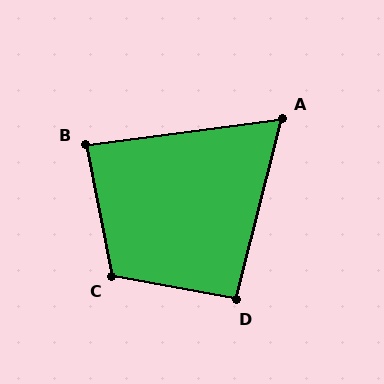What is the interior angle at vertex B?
Approximately 86 degrees (approximately right).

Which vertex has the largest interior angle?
C, at approximately 112 degrees.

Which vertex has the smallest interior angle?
A, at approximately 68 degrees.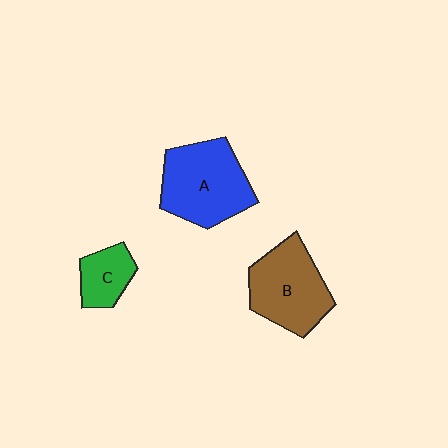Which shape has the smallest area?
Shape C (green).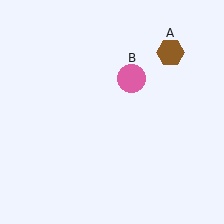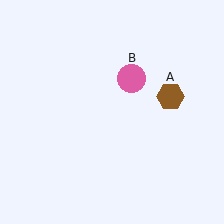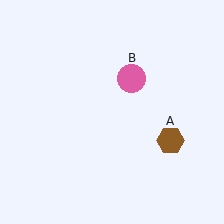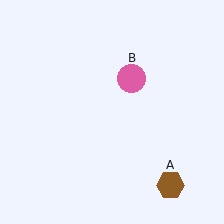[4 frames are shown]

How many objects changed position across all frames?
1 object changed position: brown hexagon (object A).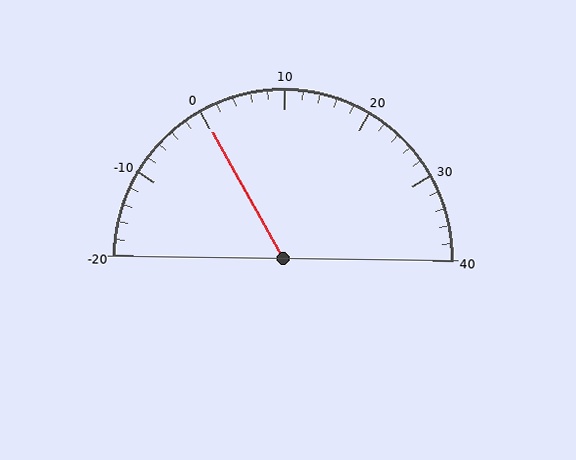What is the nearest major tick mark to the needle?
The nearest major tick mark is 0.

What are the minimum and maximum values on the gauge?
The gauge ranges from -20 to 40.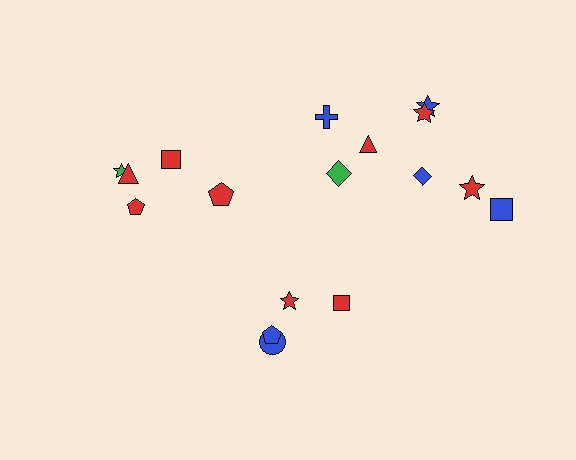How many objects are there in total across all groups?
There are 17 objects.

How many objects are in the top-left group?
There are 5 objects.